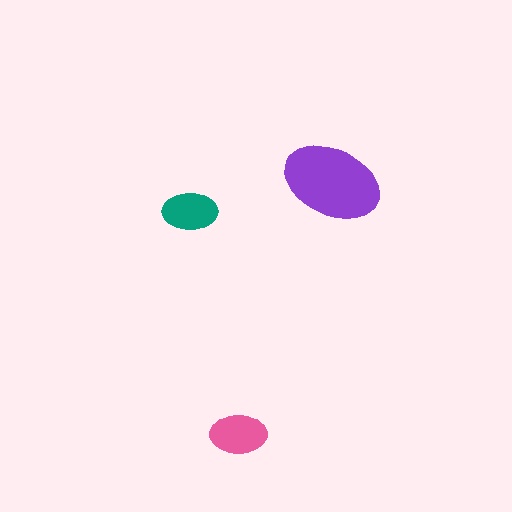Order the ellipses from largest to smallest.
the purple one, the pink one, the teal one.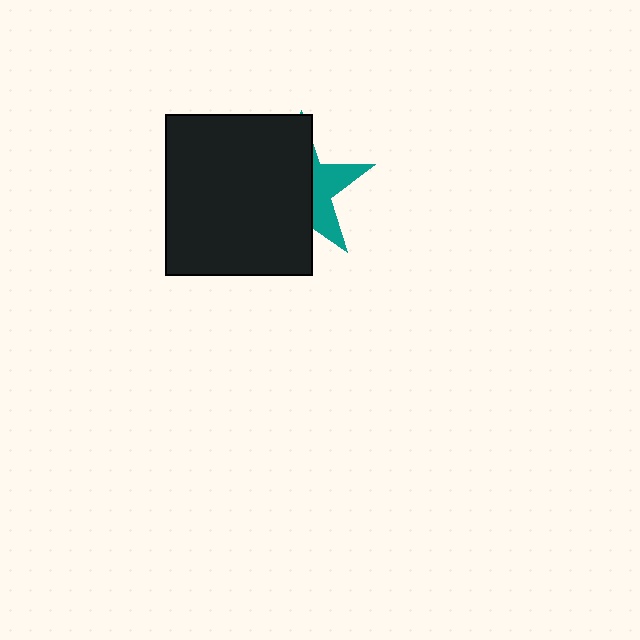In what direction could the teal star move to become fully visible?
The teal star could move right. That would shift it out from behind the black rectangle entirely.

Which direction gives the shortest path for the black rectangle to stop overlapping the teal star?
Moving left gives the shortest separation.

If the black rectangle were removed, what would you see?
You would see the complete teal star.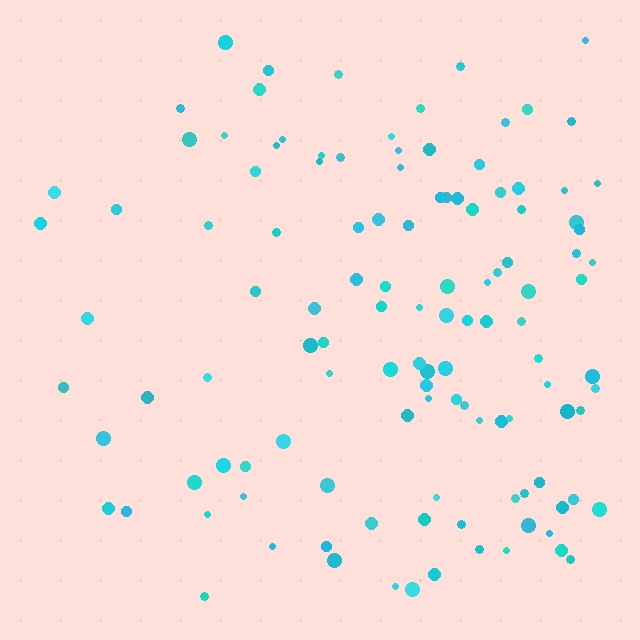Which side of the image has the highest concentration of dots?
The right.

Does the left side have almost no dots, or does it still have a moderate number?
Still a moderate number, just noticeably fewer than the right.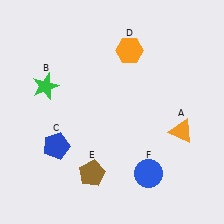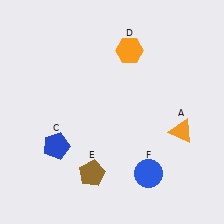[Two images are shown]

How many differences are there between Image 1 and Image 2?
There is 1 difference between the two images.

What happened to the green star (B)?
The green star (B) was removed in Image 2. It was in the top-left area of Image 1.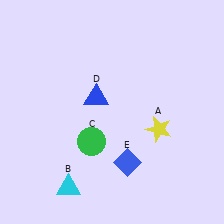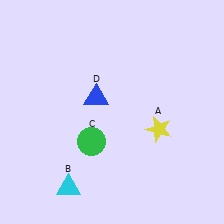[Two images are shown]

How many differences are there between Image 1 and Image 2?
There is 1 difference between the two images.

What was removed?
The blue diamond (E) was removed in Image 2.